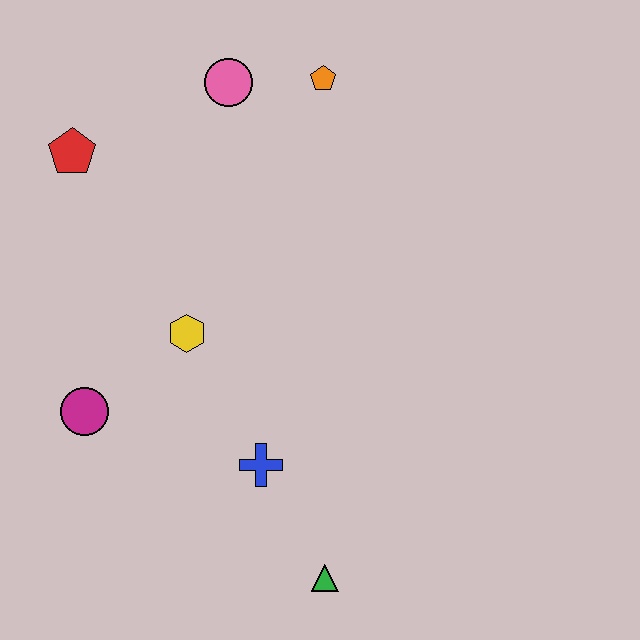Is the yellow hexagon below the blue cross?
No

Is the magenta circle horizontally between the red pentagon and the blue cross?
Yes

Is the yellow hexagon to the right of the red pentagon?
Yes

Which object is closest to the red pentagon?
The pink circle is closest to the red pentagon.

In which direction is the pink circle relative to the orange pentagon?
The pink circle is to the left of the orange pentagon.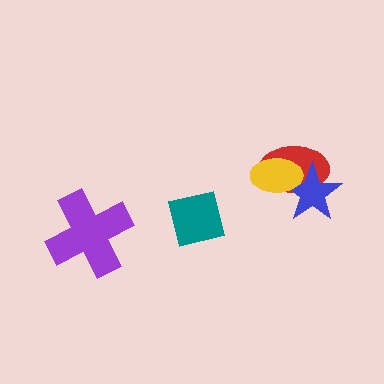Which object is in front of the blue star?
The yellow ellipse is in front of the blue star.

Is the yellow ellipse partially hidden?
No, no other shape covers it.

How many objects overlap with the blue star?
2 objects overlap with the blue star.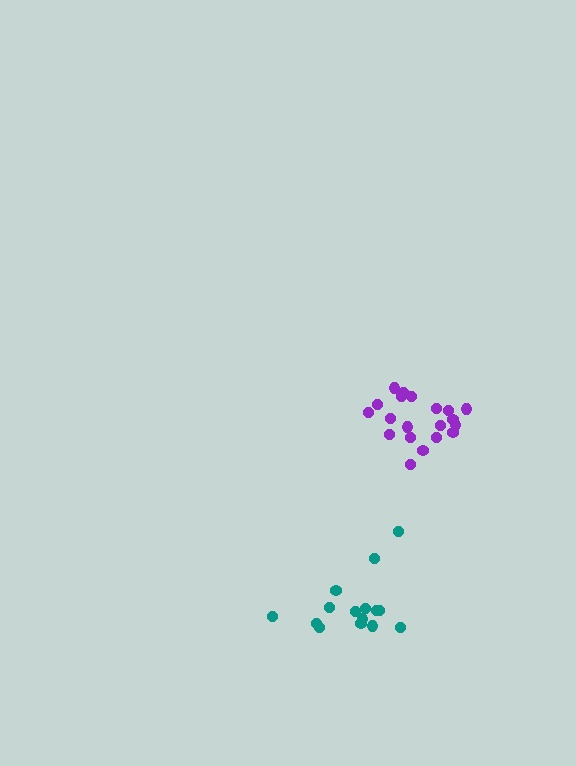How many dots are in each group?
Group 1: 15 dots, Group 2: 20 dots (35 total).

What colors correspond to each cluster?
The clusters are colored: teal, purple.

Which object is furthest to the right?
The purple cluster is rightmost.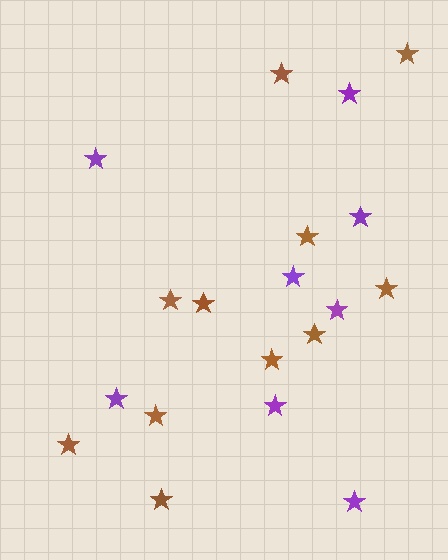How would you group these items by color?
There are 2 groups: one group of brown stars (11) and one group of purple stars (8).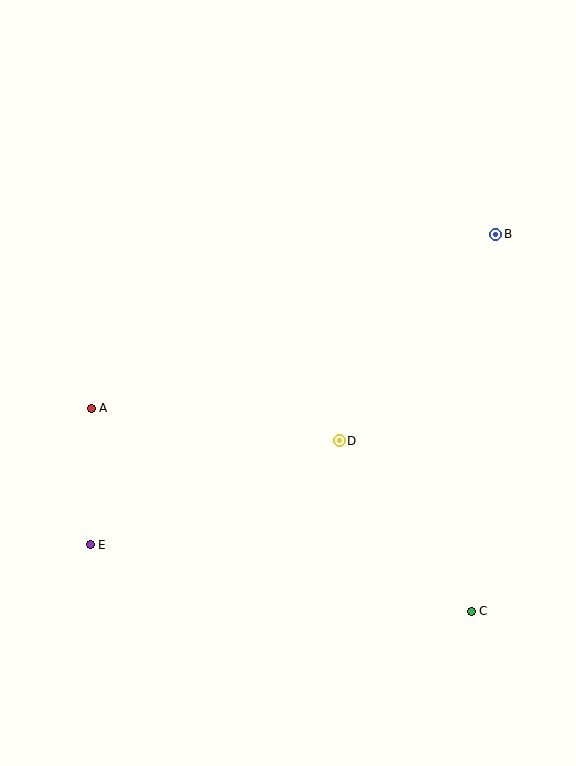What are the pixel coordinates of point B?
Point B is at (496, 234).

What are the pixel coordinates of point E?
Point E is at (90, 545).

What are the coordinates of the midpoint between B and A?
The midpoint between B and A is at (294, 321).